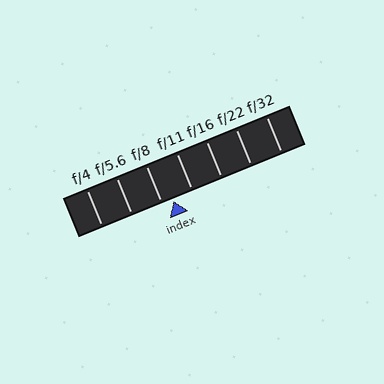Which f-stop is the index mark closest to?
The index mark is closest to f/8.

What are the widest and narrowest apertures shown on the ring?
The widest aperture shown is f/4 and the narrowest is f/32.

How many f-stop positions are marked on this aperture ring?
There are 7 f-stop positions marked.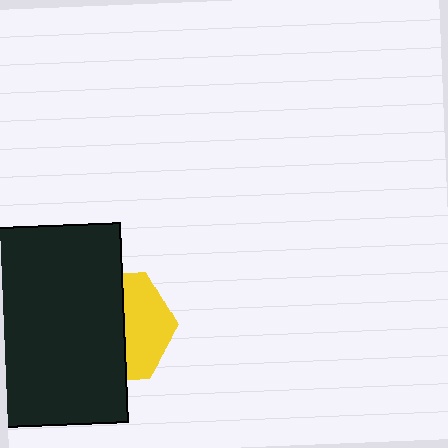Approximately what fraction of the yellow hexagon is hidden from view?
Roughly 59% of the yellow hexagon is hidden behind the black rectangle.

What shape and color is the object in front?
The object in front is a black rectangle.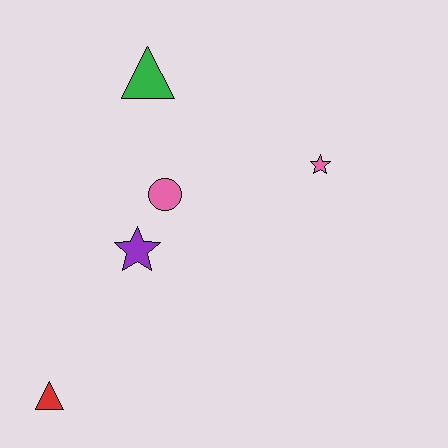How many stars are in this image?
There are 2 stars.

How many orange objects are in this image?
There are no orange objects.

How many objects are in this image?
There are 5 objects.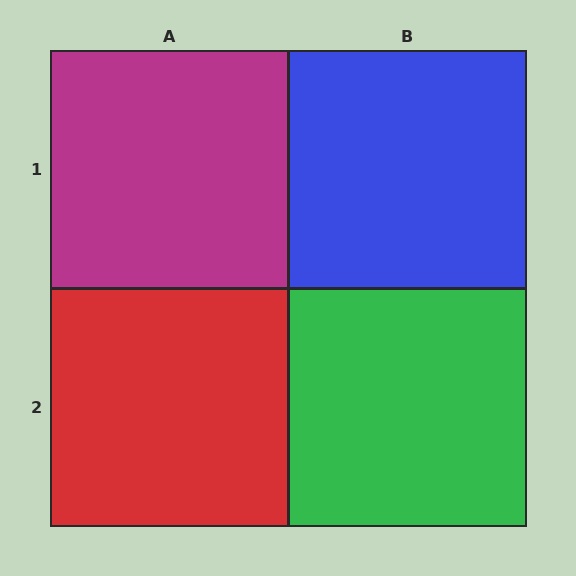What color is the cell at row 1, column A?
Magenta.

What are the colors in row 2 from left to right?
Red, green.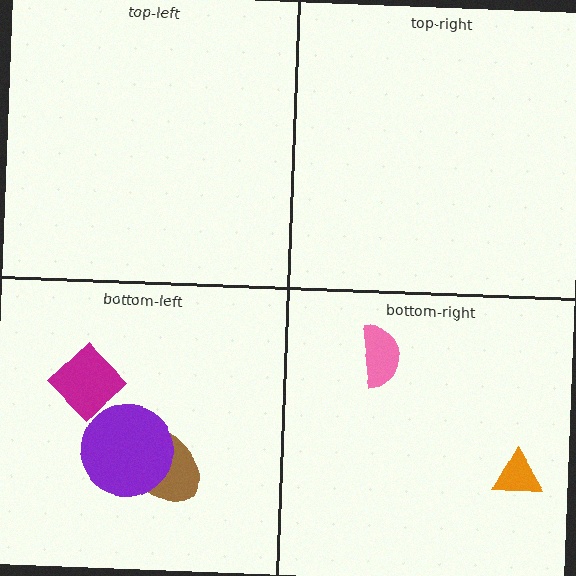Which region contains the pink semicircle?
The bottom-right region.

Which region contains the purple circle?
The bottom-left region.